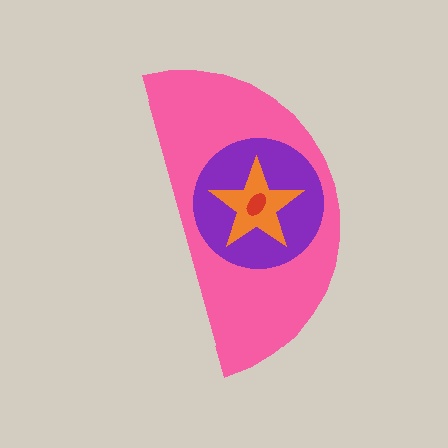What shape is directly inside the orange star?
The red ellipse.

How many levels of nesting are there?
4.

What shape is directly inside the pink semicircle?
The purple circle.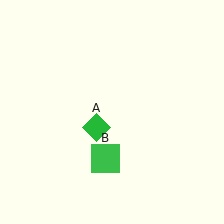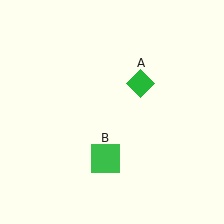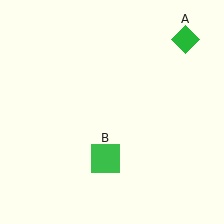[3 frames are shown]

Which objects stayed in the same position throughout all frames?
Green square (object B) remained stationary.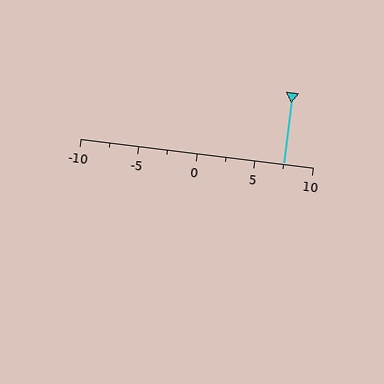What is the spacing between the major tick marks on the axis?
The major ticks are spaced 5 apart.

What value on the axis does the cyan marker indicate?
The marker indicates approximately 7.5.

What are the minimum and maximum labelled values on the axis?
The axis runs from -10 to 10.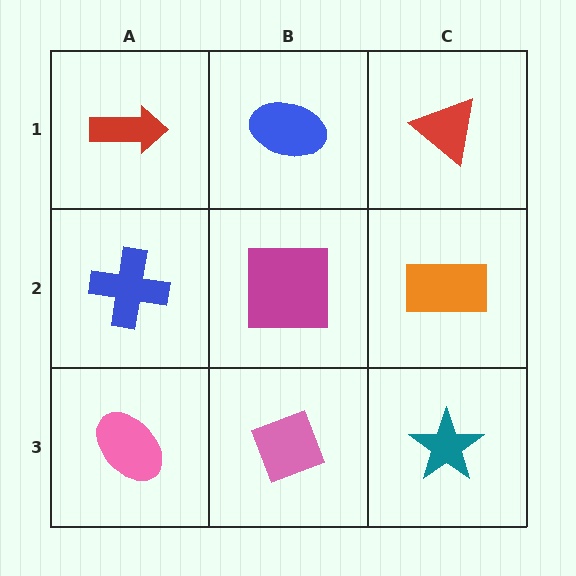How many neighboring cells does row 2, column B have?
4.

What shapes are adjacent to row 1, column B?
A magenta square (row 2, column B), a red arrow (row 1, column A), a red triangle (row 1, column C).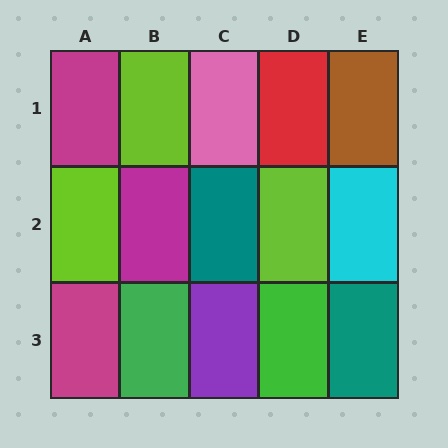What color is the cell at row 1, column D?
Red.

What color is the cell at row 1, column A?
Magenta.